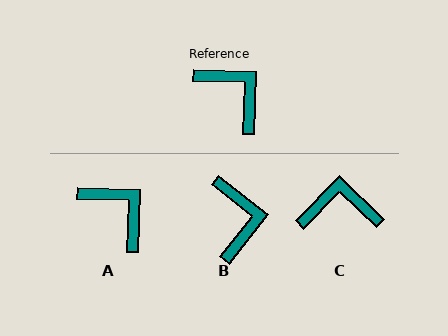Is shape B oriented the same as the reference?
No, it is off by about 36 degrees.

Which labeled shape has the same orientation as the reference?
A.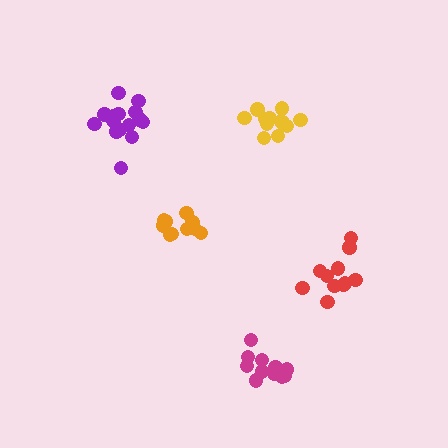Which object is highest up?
The purple cluster is topmost.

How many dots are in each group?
Group 1: 11 dots, Group 2: 12 dots, Group 3: 11 dots, Group 4: 11 dots, Group 5: 15 dots (60 total).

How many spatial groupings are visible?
There are 5 spatial groupings.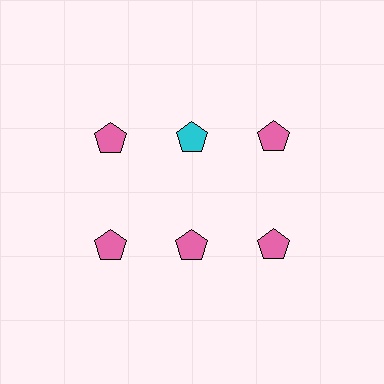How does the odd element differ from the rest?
It has a different color: cyan instead of pink.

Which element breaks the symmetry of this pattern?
The cyan pentagon in the top row, second from left column breaks the symmetry. All other shapes are pink pentagons.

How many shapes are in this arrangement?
There are 6 shapes arranged in a grid pattern.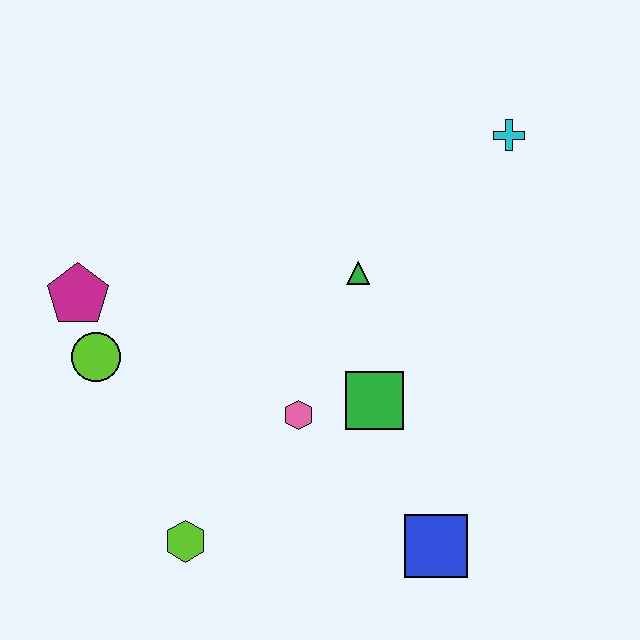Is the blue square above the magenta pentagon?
No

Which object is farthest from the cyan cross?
The lime hexagon is farthest from the cyan cross.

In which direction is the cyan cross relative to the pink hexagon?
The cyan cross is above the pink hexagon.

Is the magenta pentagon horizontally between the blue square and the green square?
No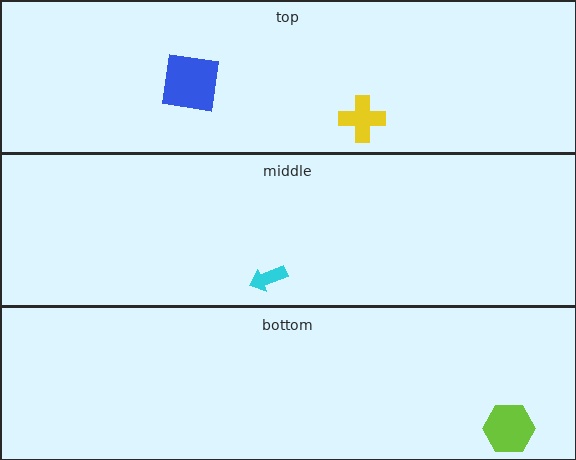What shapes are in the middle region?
The cyan arrow.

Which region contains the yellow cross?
The top region.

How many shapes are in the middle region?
1.